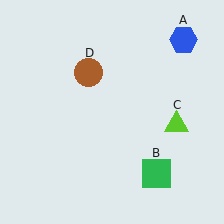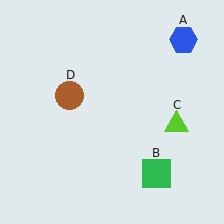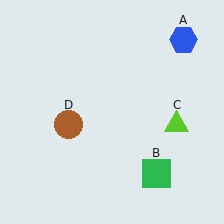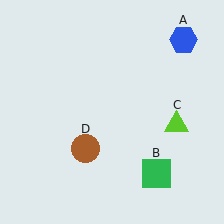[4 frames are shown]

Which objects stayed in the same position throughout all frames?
Blue hexagon (object A) and green square (object B) and lime triangle (object C) remained stationary.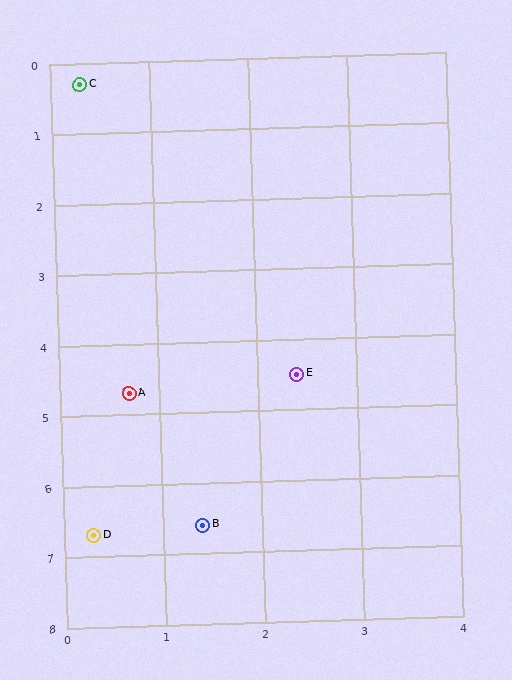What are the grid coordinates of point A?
Point A is at approximately (0.7, 4.7).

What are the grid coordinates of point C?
Point C is at approximately (0.3, 0.3).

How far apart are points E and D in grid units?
Points E and D are about 3.0 grid units apart.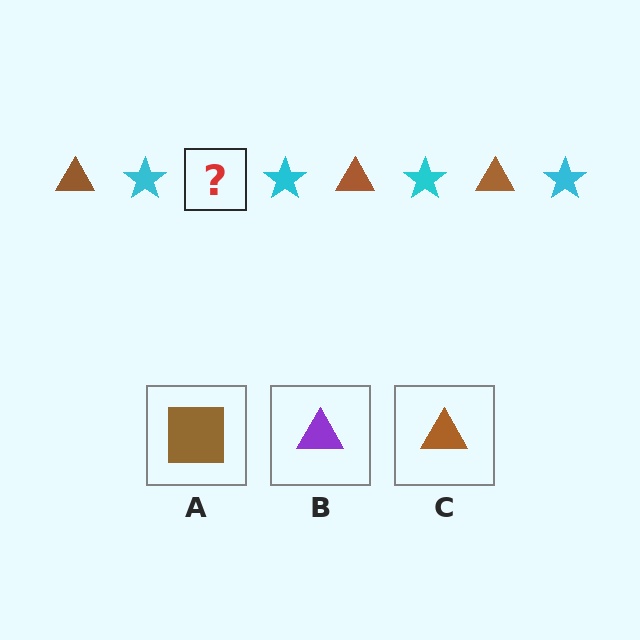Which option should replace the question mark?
Option C.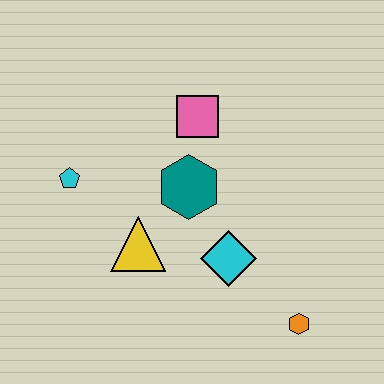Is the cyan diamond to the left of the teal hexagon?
No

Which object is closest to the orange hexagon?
The cyan diamond is closest to the orange hexagon.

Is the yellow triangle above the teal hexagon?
No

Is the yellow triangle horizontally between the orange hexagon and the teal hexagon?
No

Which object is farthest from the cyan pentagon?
The orange hexagon is farthest from the cyan pentagon.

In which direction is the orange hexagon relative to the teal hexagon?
The orange hexagon is below the teal hexagon.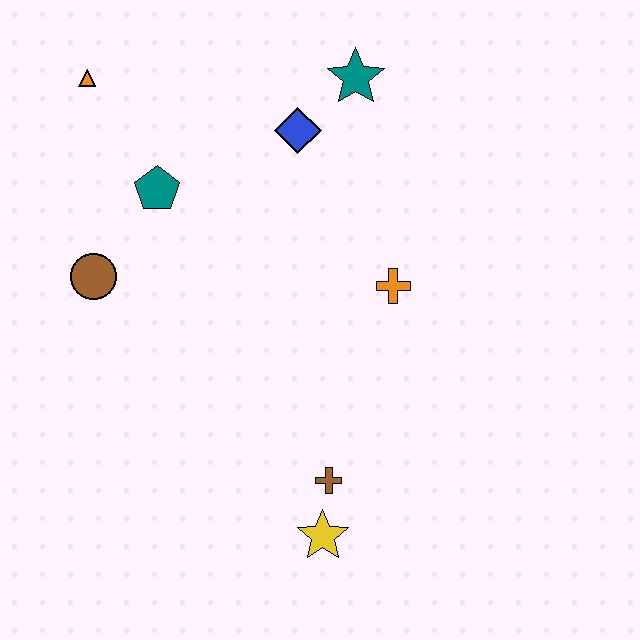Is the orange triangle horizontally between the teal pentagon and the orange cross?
No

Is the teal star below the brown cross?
No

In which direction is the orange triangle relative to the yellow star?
The orange triangle is above the yellow star.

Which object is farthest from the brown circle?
The yellow star is farthest from the brown circle.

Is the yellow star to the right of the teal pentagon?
Yes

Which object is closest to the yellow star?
The brown cross is closest to the yellow star.